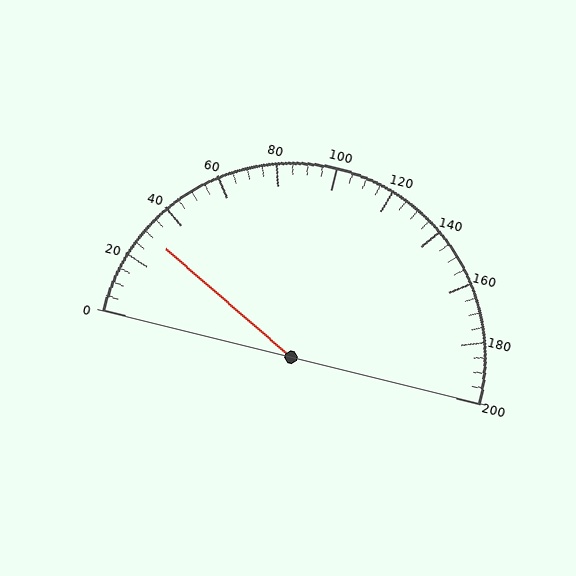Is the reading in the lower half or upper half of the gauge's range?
The reading is in the lower half of the range (0 to 200).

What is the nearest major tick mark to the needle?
The nearest major tick mark is 40.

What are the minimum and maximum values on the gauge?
The gauge ranges from 0 to 200.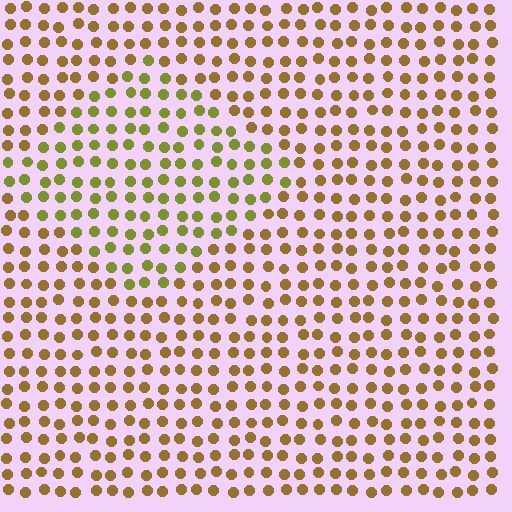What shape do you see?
I see a diamond.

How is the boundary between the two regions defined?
The boundary is defined purely by a slight shift in hue (about 34 degrees). Spacing, size, and orientation are identical on both sides.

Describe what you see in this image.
The image is filled with small brown elements in a uniform arrangement. A diamond-shaped region is visible where the elements are tinted to a slightly different hue, forming a subtle color boundary.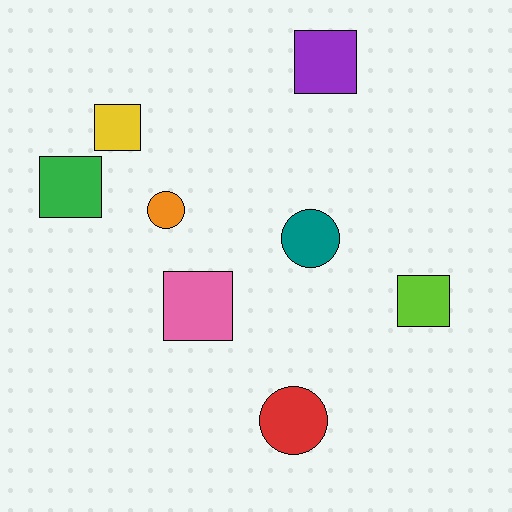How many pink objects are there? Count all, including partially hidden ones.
There is 1 pink object.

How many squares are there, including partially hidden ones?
There are 5 squares.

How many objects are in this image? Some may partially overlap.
There are 8 objects.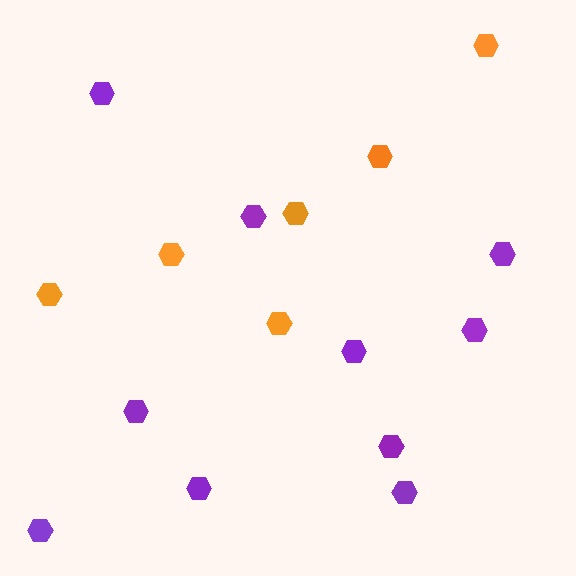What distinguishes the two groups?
There are 2 groups: one group of orange hexagons (6) and one group of purple hexagons (10).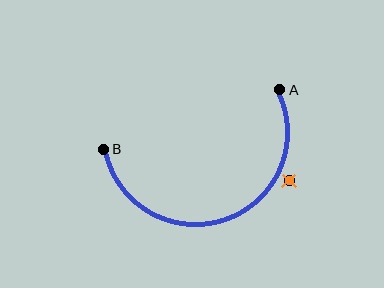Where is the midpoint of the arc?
The arc midpoint is the point on the curve farthest from the straight line joining A and B. It sits below that line.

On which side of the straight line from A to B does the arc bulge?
The arc bulges below the straight line connecting A and B.